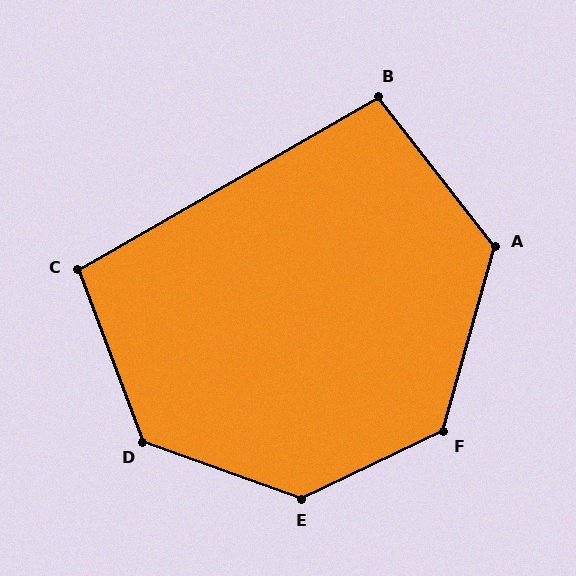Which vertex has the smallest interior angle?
B, at approximately 98 degrees.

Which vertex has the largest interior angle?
E, at approximately 135 degrees.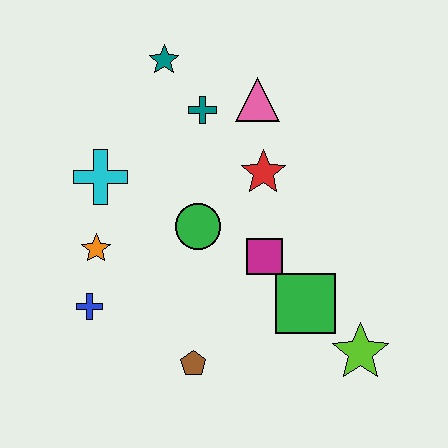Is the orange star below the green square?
No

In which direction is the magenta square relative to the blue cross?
The magenta square is to the right of the blue cross.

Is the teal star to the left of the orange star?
No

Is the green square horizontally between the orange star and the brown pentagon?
No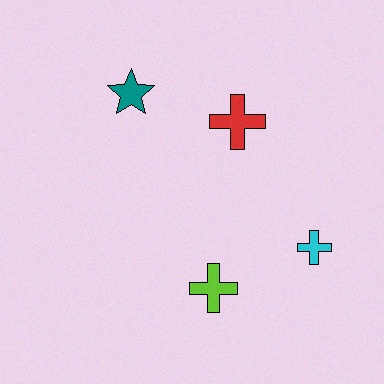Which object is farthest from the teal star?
The cyan cross is farthest from the teal star.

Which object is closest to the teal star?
The red cross is closest to the teal star.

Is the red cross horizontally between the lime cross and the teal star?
No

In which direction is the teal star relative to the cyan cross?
The teal star is to the left of the cyan cross.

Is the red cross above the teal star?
No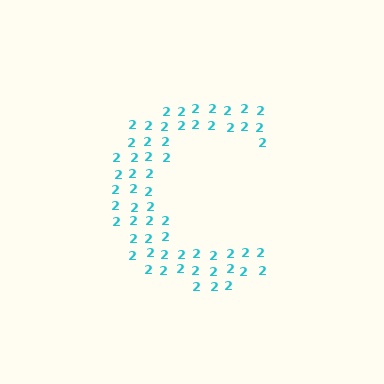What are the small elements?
The small elements are digit 2's.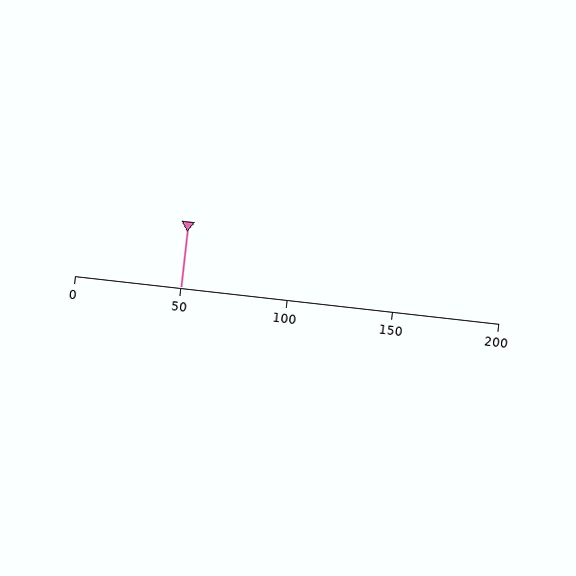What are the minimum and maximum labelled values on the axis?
The axis runs from 0 to 200.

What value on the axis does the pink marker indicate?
The marker indicates approximately 50.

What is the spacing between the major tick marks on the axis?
The major ticks are spaced 50 apart.